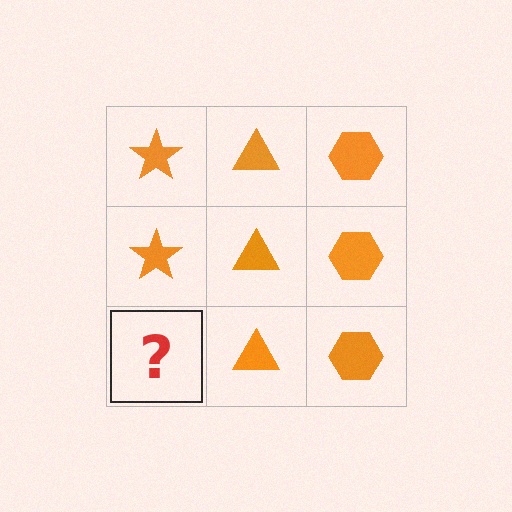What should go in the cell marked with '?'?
The missing cell should contain an orange star.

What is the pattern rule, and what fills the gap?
The rule is that each column has a consistent shape. The gap should be filled with an orange star.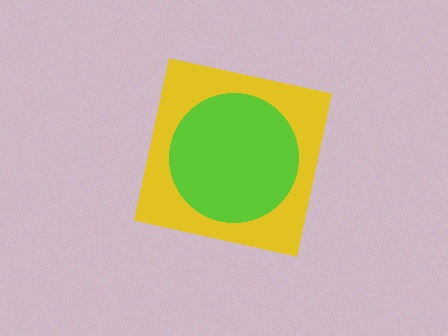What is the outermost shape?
The yellow square.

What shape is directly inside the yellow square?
The lime circle.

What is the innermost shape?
The lime circle.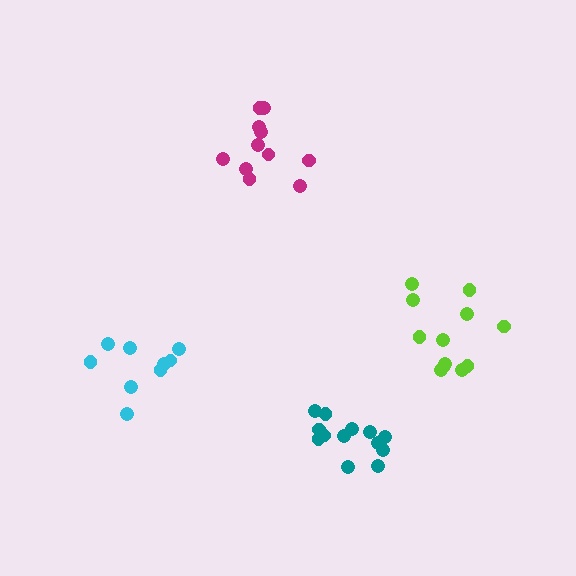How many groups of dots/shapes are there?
There are 4 groups.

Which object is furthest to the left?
The cyan cluster is leftmost.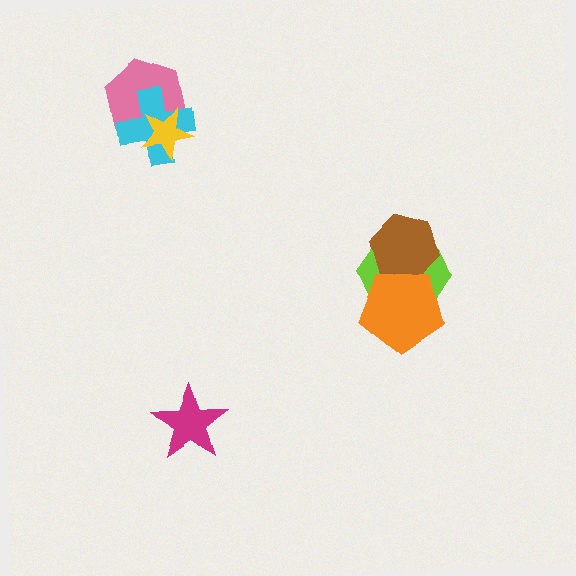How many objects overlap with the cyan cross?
2 objects overlap with the cyan cross.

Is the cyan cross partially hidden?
Yes, it is partially covered by another shape.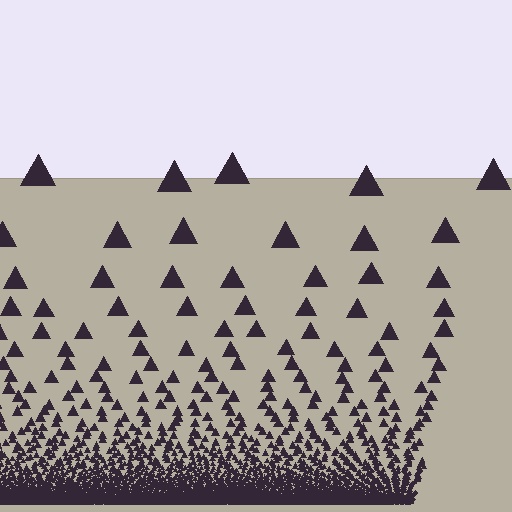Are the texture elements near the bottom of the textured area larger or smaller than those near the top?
Smaller. The gradient is inverted — elements near the bottom are smaller and denser.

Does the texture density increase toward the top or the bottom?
Density increases toward the bottom.